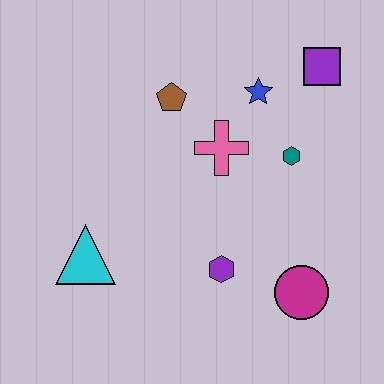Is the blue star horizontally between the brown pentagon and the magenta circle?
Yes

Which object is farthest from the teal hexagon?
The cyan triangle is farthest from the teal hexagon.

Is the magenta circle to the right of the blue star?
Yes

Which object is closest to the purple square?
The blue star is closest to the purple square.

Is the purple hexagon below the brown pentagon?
Yes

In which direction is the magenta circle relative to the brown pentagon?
The magenta circle is below the brown pentagon.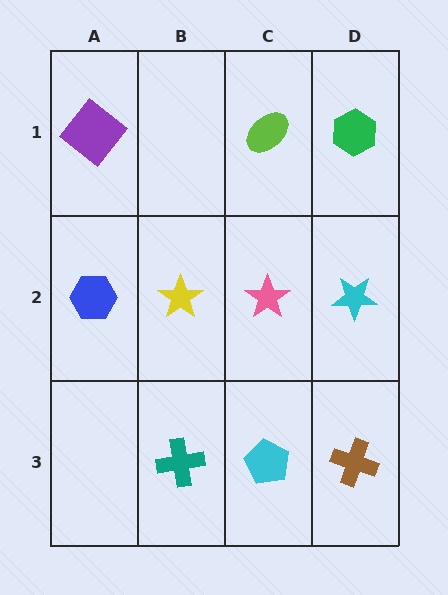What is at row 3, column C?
A cyan pentagon.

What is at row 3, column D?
A brown cross.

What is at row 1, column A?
A purple diamond.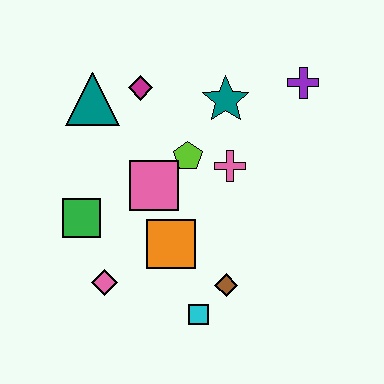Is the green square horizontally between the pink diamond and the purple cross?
No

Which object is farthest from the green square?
The purple cross is farthest from the green square.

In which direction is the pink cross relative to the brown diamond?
The pink cross is above the brown diamond.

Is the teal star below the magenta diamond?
Yes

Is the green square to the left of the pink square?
Yes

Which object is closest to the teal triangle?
The magenta diamond is closest to the teal triangle.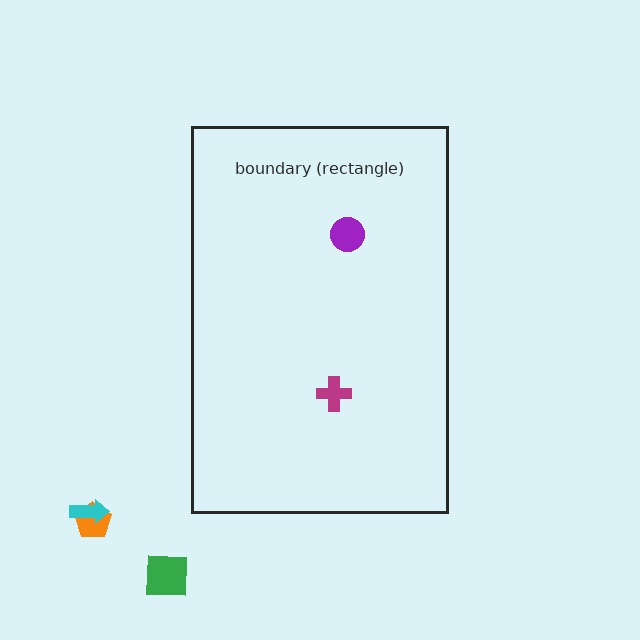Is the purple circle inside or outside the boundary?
Inside.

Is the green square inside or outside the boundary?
Outside.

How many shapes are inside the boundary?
2 inside, 3 outside.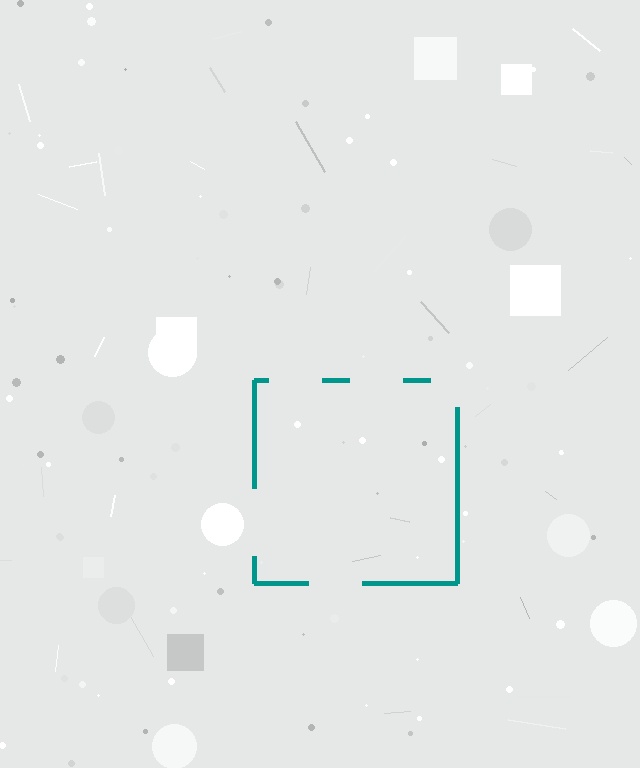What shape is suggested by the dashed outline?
The dashed outline suggests a square.